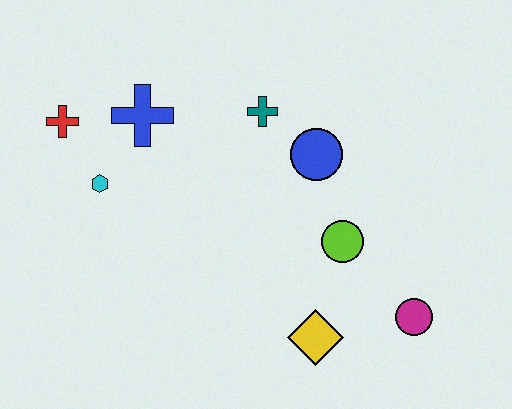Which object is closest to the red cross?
The cyan hexagon is closest to the red cross.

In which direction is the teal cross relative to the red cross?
The teal cross is to the right of the red cross.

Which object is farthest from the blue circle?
The red cross is farthest from the blue circle.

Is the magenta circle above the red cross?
No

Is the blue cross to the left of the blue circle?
Yes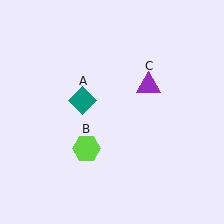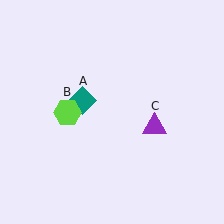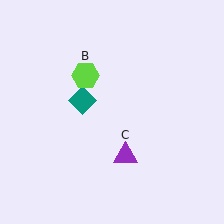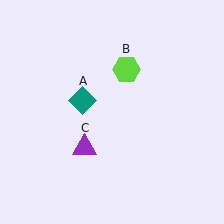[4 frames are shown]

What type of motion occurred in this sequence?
The lime hexagon (object B), purple triangle (object C) rotated clockwise around the center of the scene.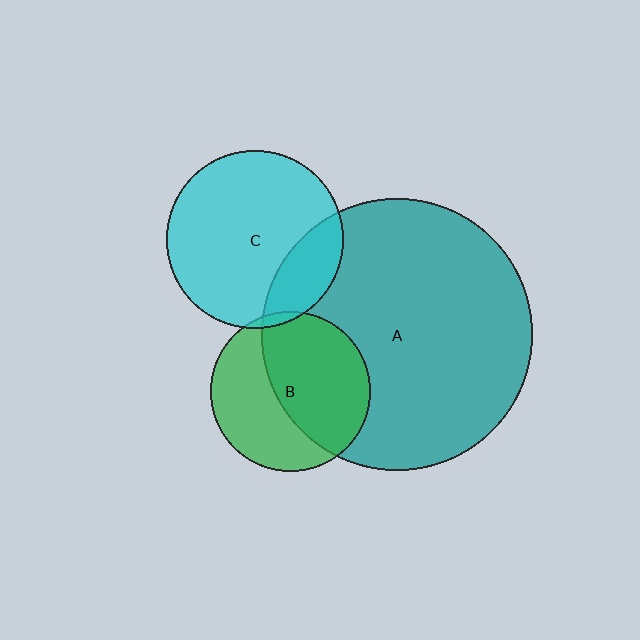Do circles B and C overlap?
Yes.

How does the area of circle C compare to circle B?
Approximately 1.2 times.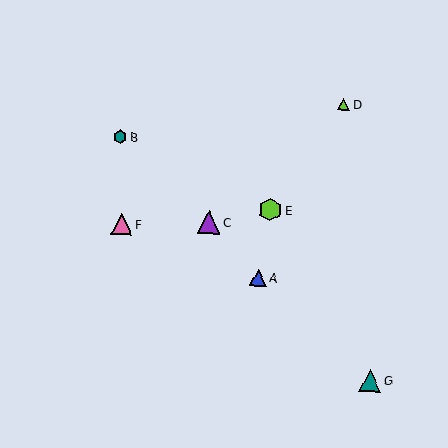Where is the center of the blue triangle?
The center of the blue triangle is at (258, 278).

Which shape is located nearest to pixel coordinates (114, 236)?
The pink triangle (labeled F) at (121, 224) is nearest to that location.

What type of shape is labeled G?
Shape G is a teal triangle.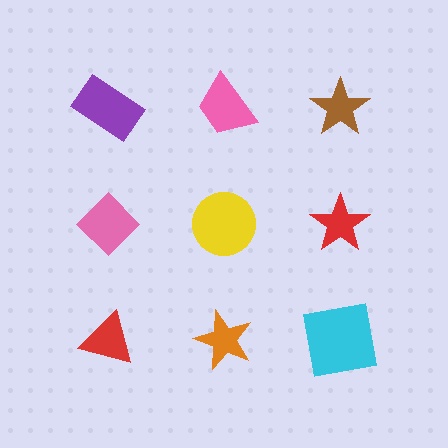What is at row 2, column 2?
A yellow circle.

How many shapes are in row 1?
3 shapes.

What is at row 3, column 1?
A red triangle.